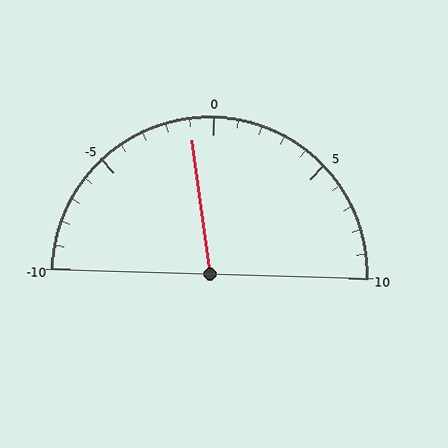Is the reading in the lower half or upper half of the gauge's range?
The reading is in the lower half of the range (-10 to 10).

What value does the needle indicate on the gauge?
The needle indicates approximately -1.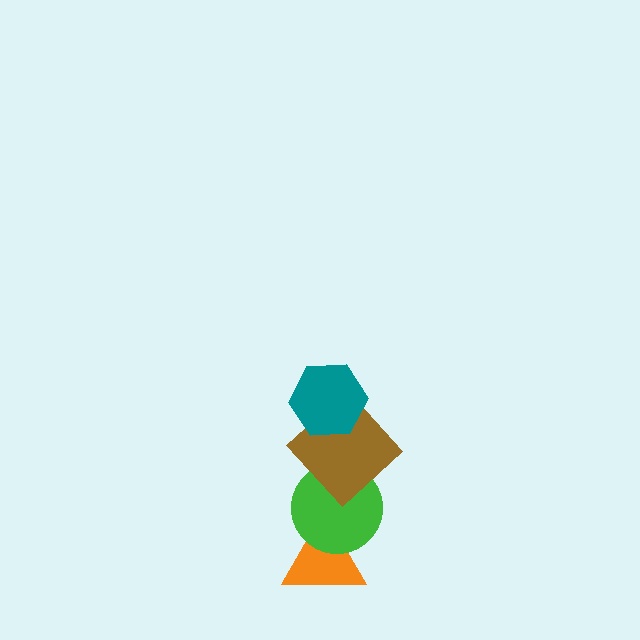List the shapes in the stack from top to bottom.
From top to bottom: the teal hexagon, the brown diamond, the green circle, the orange triangle.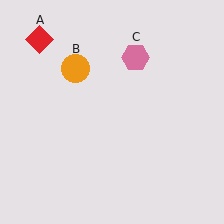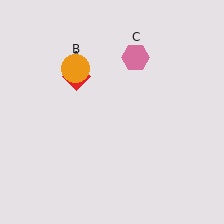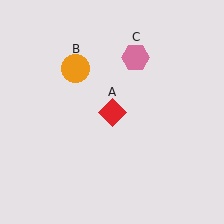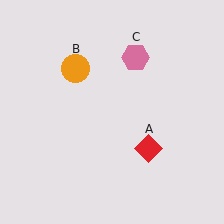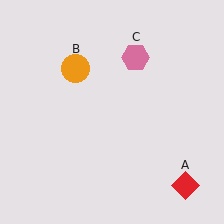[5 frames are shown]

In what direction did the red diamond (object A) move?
The red diamond (object A) moved down and to the right.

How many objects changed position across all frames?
1 object changed position: red diamond (object A).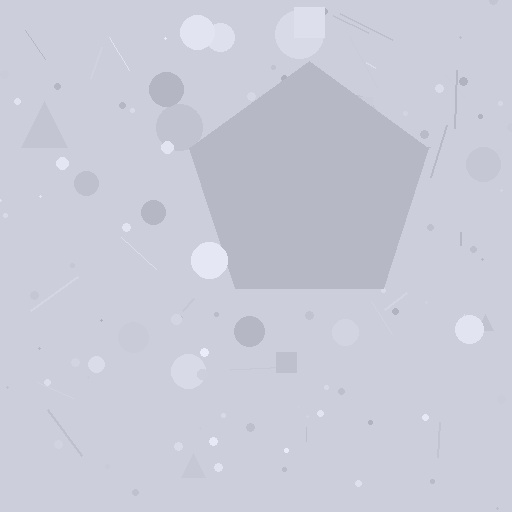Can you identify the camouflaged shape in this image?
The camouflaged shape is a pentagon.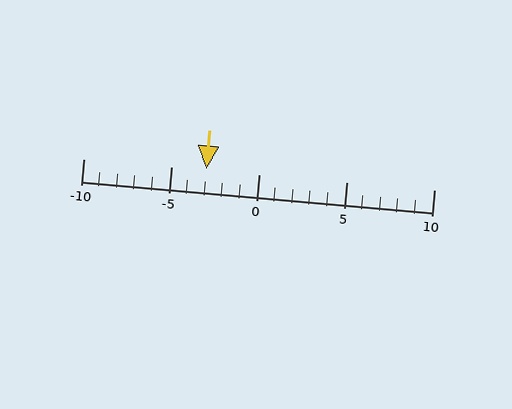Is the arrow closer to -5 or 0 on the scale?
The arrow is closer to -5.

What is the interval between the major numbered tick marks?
The major tick marks are spaced 5 units apart.